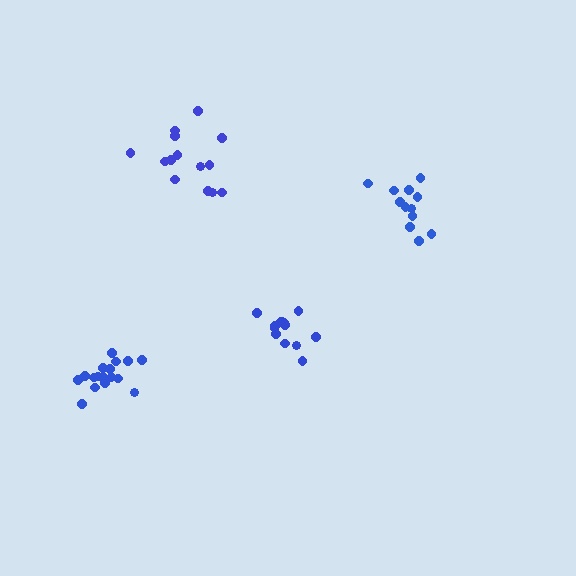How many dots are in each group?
Group 1: 12 dots, Group 2: 14 dots, Group 3: 13 dots, Group 4: 17 dots (56 total).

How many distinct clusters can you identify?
There are 4 distinct clusters.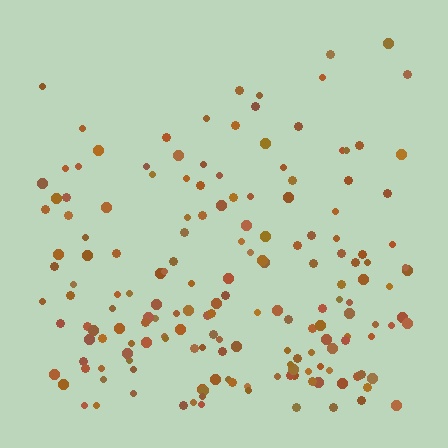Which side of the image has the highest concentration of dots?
The bottom.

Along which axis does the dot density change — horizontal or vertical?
Vertical.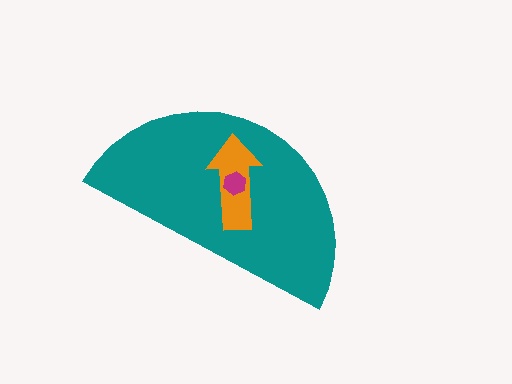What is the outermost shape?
The teal semicircle.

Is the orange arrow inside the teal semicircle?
Yes.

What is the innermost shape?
The magenta hexagon.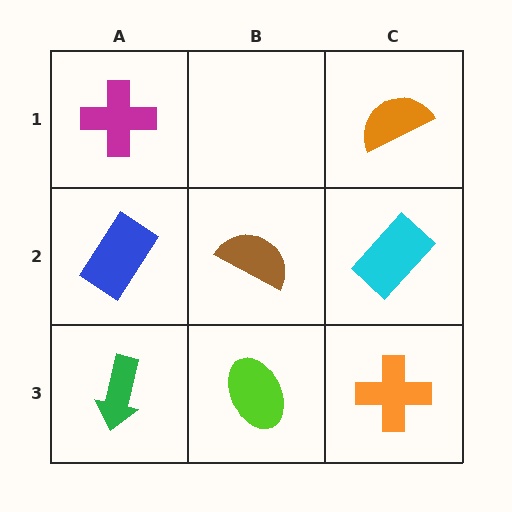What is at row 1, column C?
An orange semicircle.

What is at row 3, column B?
A lime ellipse.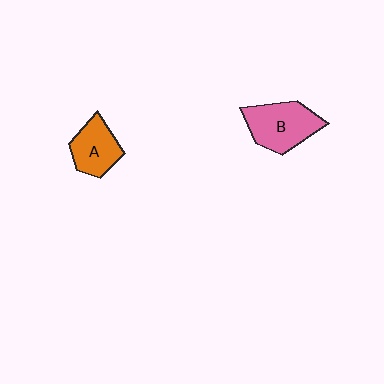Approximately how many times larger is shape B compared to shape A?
Approximately 1.3 times.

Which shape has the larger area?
Shape B (pink).